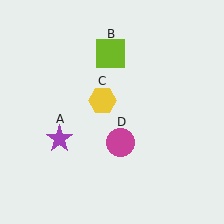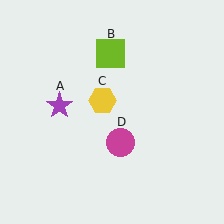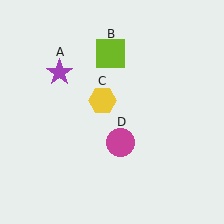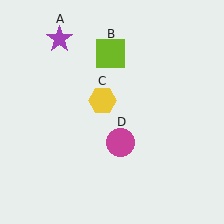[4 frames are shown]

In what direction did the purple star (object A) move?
The purple star (object A) moved up.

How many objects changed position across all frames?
1 object changed position: purple star (object A).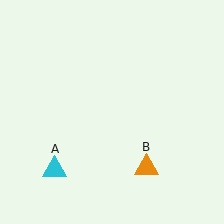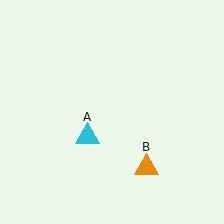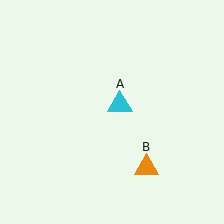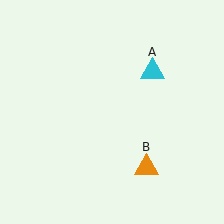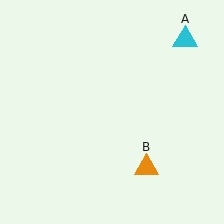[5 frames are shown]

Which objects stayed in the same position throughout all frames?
Orange triangle (object B) remained stationary.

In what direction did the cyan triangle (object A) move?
The cyan triangle (object A) moved up and to the right.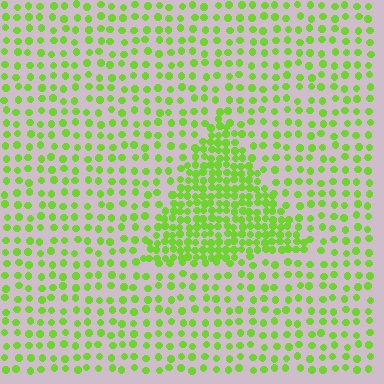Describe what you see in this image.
The image contains small lime elements arranged at two different densities. A triangle-shaped region is visible where the elements are more densely packed than the surrounding area.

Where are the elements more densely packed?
The elements are more densely packed inside the triangle boundary.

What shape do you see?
I see a triangle.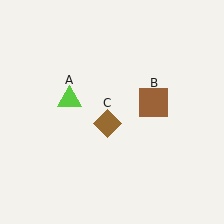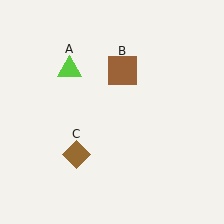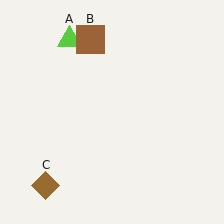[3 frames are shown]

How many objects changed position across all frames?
3 objects changed position: lime triangle (object A), brown square (object B), brown diamond (object C).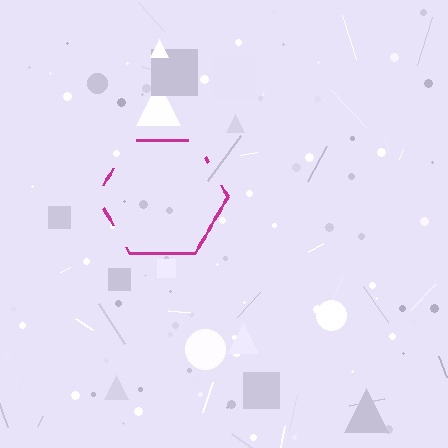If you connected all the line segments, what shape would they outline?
They would outline a hexagon.